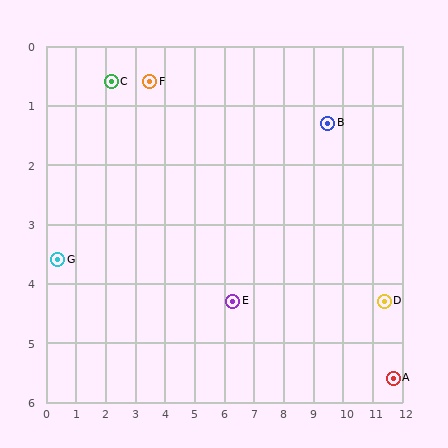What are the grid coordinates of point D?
Point D is at approximately (11.4, 4.3).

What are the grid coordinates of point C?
Point C is at approximately (2.2, 0.6).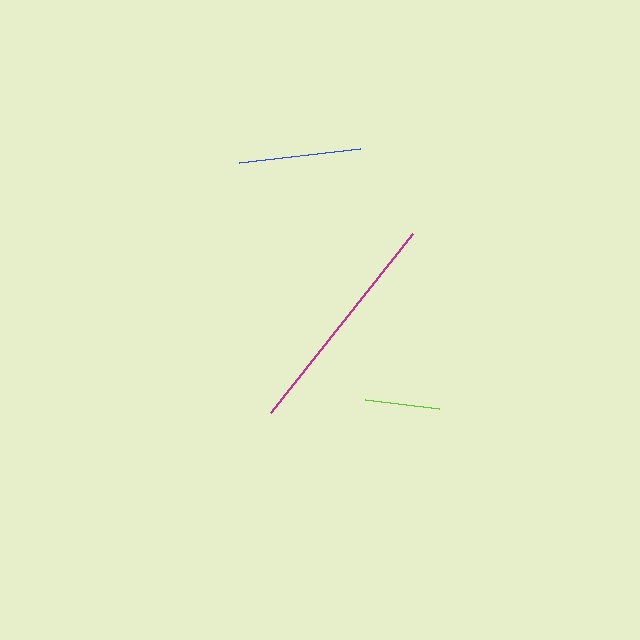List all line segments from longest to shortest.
From longest to shortest: magenta, blue, lime.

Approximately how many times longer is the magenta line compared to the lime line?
The magenta line is approximately 3.1 times the length of the lime line.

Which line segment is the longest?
The magenta line is the longest at approximately 229 pixels.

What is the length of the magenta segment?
The magenta segment is approximately 229 pixels long.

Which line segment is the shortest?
The lime line is the shortest at approximately 75 pixels.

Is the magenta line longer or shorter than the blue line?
The magenta line is longer than the blue line.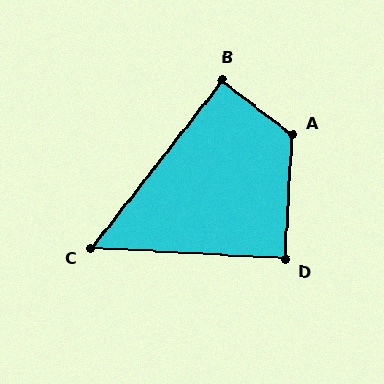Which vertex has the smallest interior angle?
C, at approximately 55 degrees.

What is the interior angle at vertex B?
Approximately 90 degrees (approximately right).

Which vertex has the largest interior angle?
A, at approximately 125 degrees.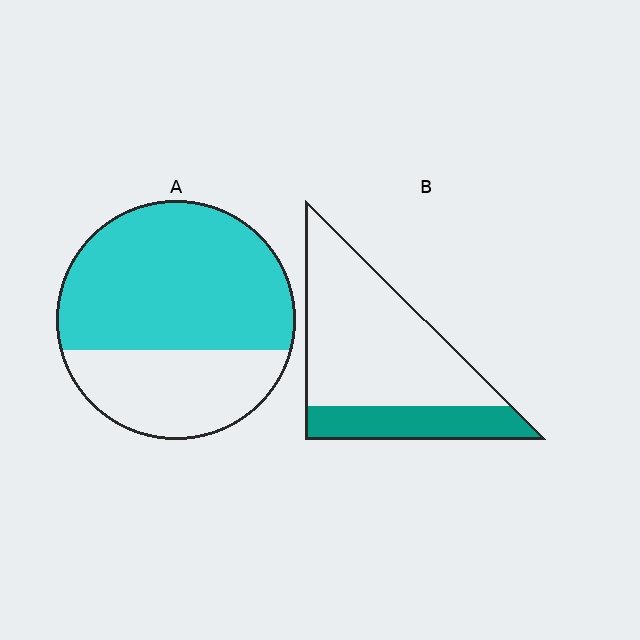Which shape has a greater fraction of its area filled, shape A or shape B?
Shape A.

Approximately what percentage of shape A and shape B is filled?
A is approximately 65% and B is approximately 25%.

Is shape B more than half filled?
No.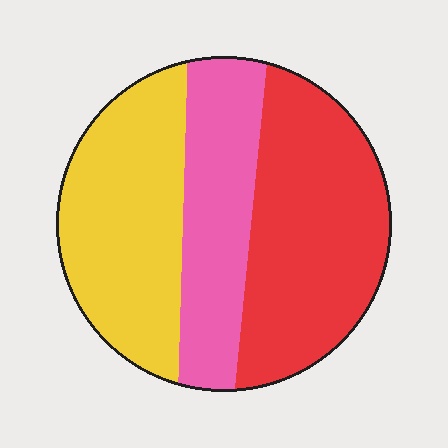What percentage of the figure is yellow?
Yellow takes up between a quarter and a half of the figure.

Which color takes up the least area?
Pink, at roughly 25%.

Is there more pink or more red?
Red.